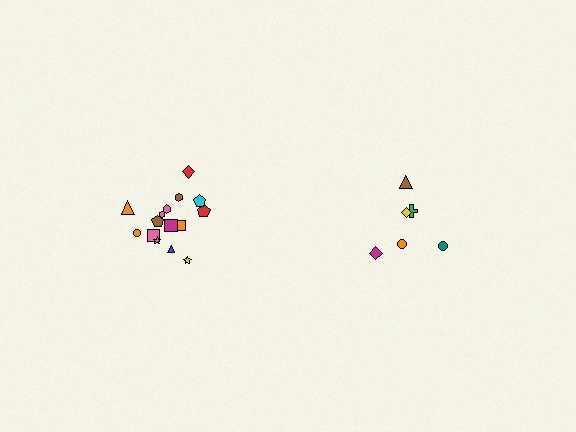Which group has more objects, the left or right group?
The left group.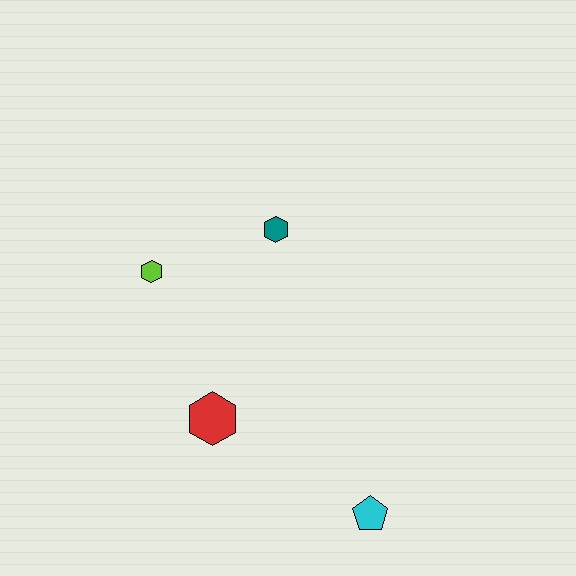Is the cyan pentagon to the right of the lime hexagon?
Yes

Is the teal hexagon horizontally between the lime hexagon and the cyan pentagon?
Yes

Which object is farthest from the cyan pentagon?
The lime hexagon is farthest from the cyan pentagon.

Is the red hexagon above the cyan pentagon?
Yes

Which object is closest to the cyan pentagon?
The red hexagon is closest to the cyan pentagon.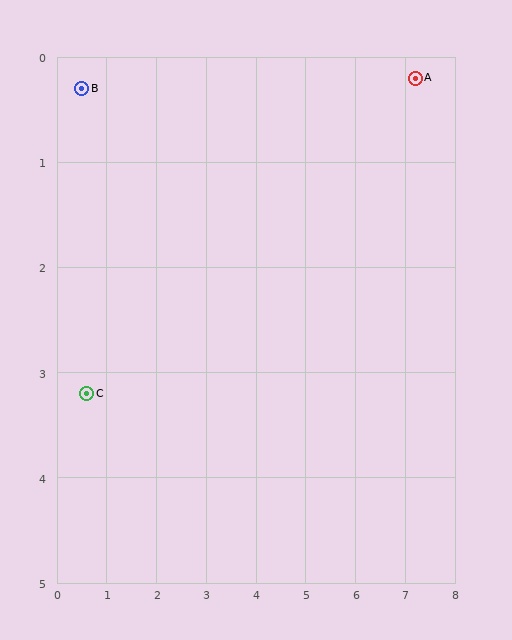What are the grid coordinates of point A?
Point A is at approximately (7.2, 0.2).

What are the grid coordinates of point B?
Point B is at approximately (0.5, 0.3).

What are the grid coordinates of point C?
Point C is at approximately (0.6, 3.2).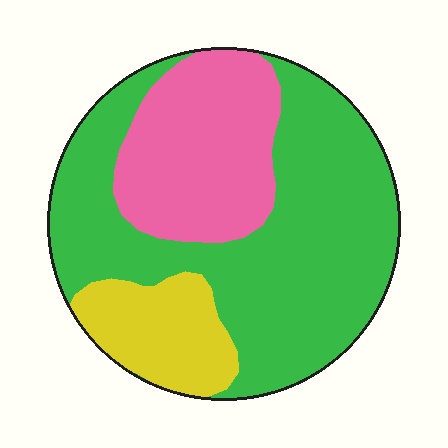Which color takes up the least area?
Yellow, at roughly 15%.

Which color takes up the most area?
Green, at roughly 60%.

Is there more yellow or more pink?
Pink.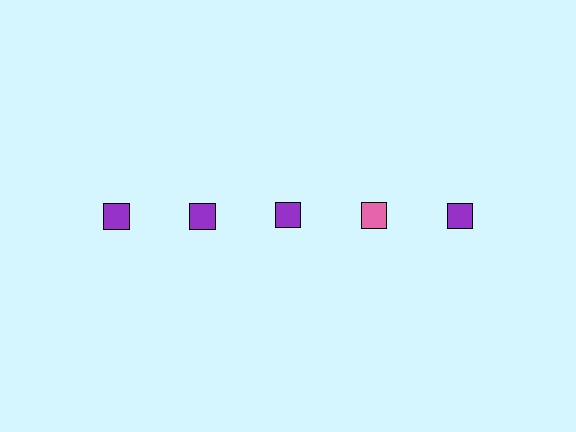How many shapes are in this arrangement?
There are 5 shapes arranged in a grid pattern.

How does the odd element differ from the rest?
It has a different color: pink instead of purple.